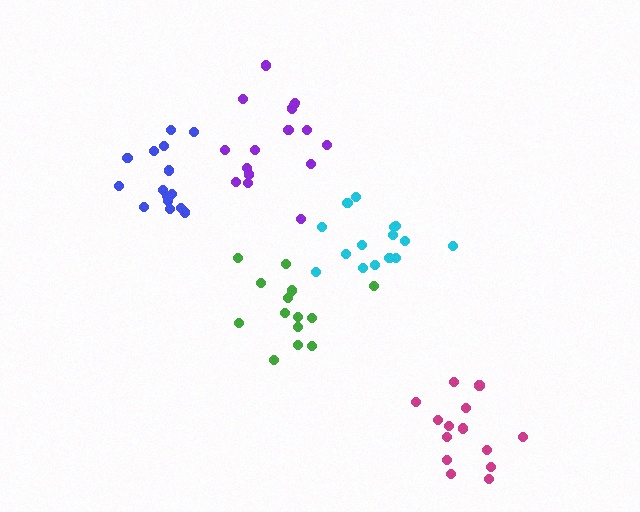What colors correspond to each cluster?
The clusters are colored: cyan, green, blue, purple, magenta.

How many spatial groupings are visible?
There are 5 spatial groupings.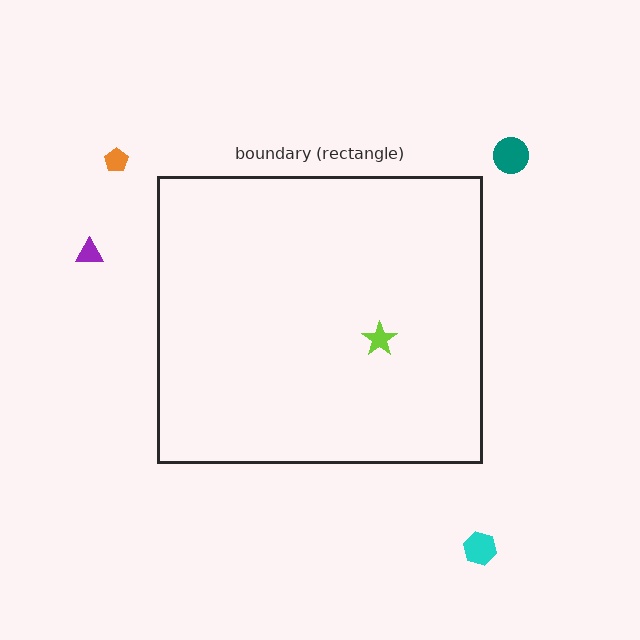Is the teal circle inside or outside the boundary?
Outside.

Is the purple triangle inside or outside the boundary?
Outside.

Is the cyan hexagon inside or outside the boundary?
Outside.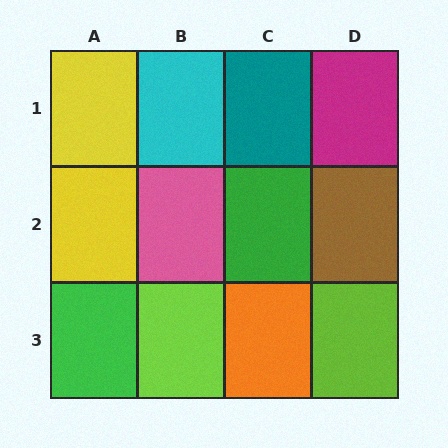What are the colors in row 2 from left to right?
Yellow, pink, green, brown.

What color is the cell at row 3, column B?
Lime.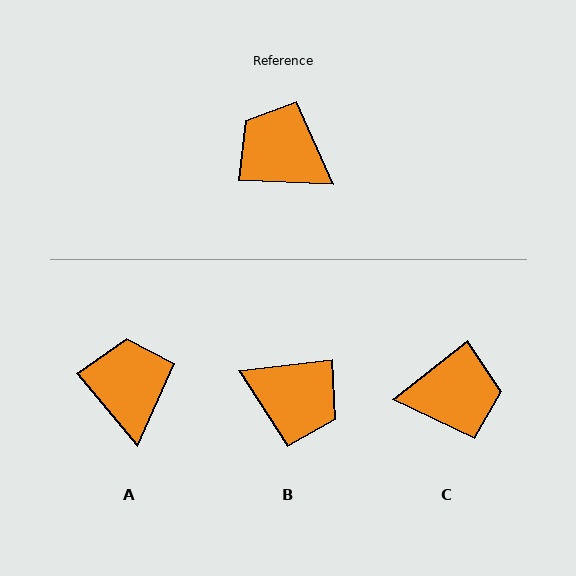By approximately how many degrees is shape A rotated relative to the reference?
Approximately 48 degrees clockwise.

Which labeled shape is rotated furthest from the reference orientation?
B, about 171 degrees away.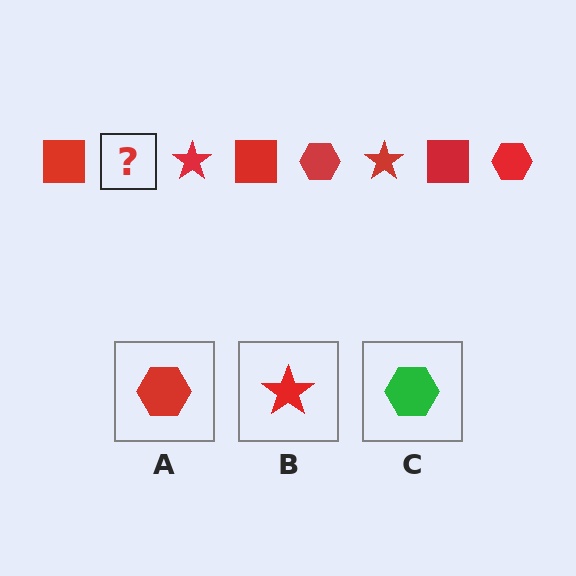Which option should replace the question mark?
Option A.